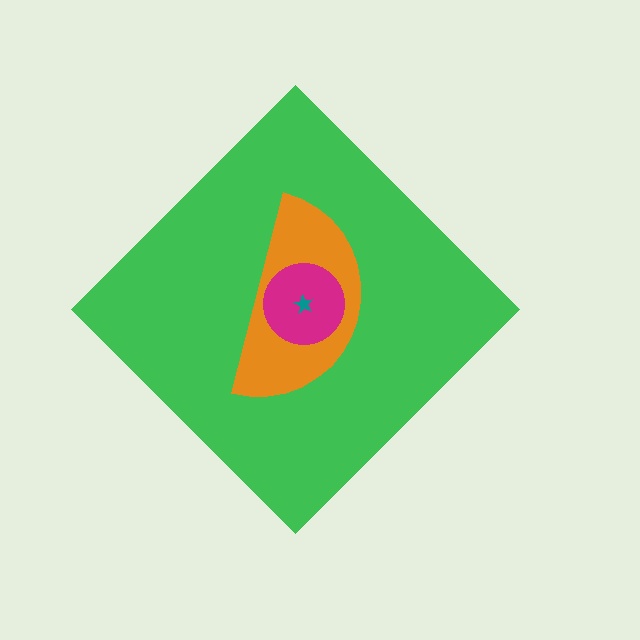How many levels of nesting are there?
4.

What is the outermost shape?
The green diamond.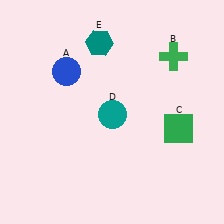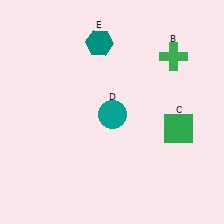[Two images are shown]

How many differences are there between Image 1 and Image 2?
There is 1 difference between the two images.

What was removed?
The blue circle (A) was removed in Image 2.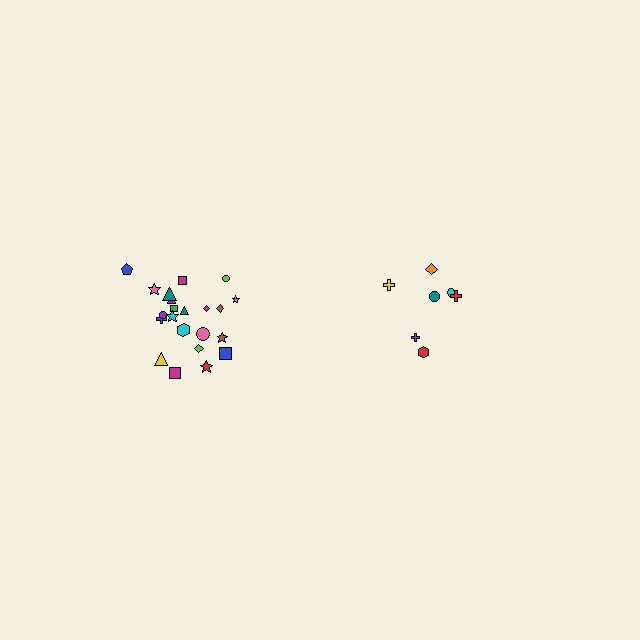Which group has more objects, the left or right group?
The left group.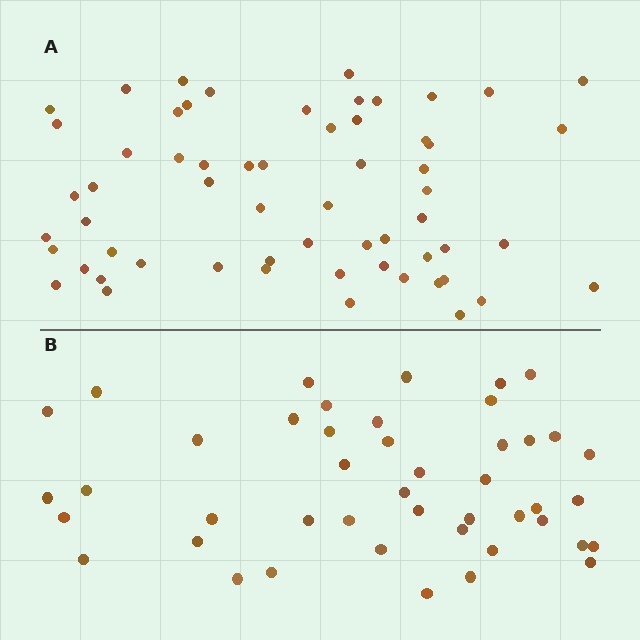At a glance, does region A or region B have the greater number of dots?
Region A (the top region) has more dots.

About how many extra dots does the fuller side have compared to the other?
Region A has approximately 15 more dots than region B.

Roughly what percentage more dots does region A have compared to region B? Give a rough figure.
About 35% more.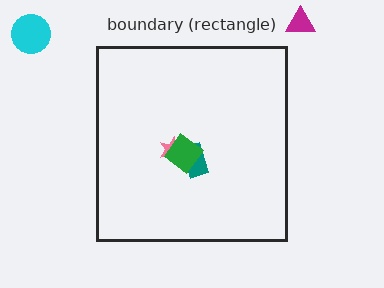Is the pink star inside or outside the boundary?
Inside.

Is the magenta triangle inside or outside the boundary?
Outside.